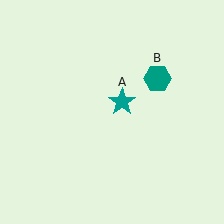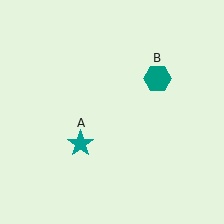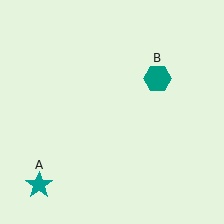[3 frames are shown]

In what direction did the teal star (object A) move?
The teal star (object A) moved down and to the left.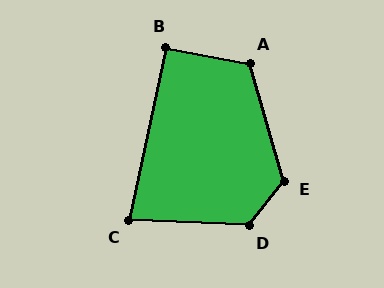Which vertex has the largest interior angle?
D, at approximately 126 degrees.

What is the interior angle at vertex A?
Approximately 116 degrees (obtuse).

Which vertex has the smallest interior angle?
C, at approximately 80 degrees.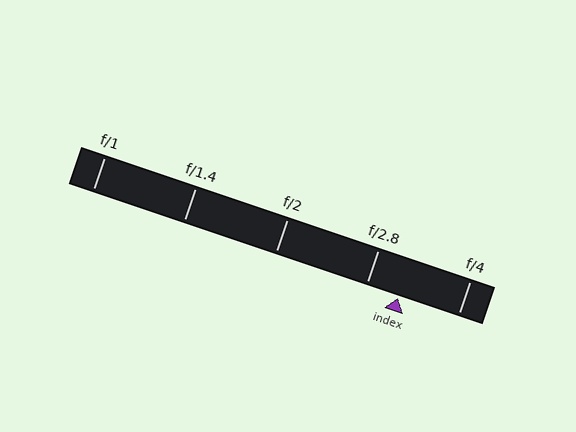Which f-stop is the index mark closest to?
The index mark is closest to f/2.8.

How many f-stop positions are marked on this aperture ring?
There are 5 f-stop positions marked.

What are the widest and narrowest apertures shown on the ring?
The widest aperture shown is f/1 and the narrowest is f/4.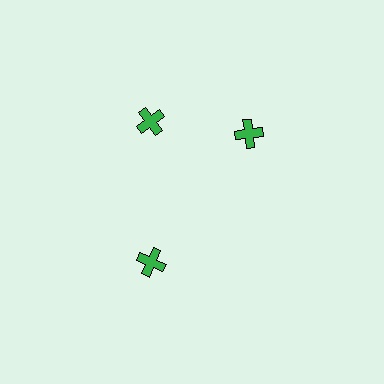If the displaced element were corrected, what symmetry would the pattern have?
It would have 3-fold rotational symmetry — the pattern would map onto itself every 120 degrees.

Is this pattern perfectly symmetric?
No. The 3 green crosses are arranged in a ring, but one element near the 3 o'clock position is rotated out of alignment along the ring, breaking the 3-fold rotational symmetry.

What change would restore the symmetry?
The symmetry would be restored by rotating it back into even spacing with its neighbors so that all 3 crosses sit at equal angles and equal distance from the center.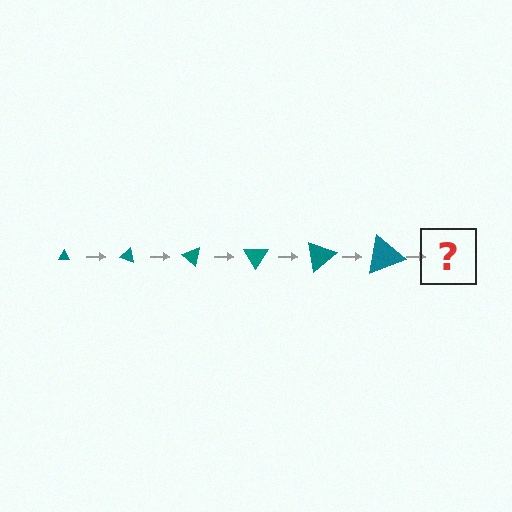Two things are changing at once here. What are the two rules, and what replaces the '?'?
The two rules are that the triangle grows larger each step and it rotates 20 degrees each step. The '?' should be a triangle, larger than the previous one and rotated 120 degrees from the start.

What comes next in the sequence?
The next element should be a triangle, larger than the previous one and rotated 120 degrees from the start.